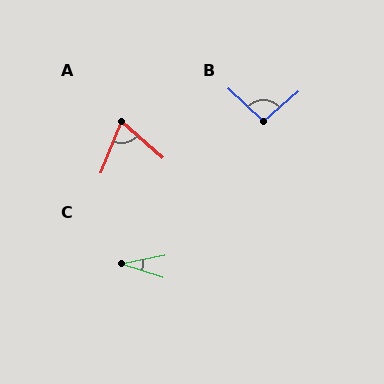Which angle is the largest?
B, at approximately 96 degrees.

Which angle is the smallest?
C, at approximately 29 degrees.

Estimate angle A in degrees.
Approximately 70 degrees.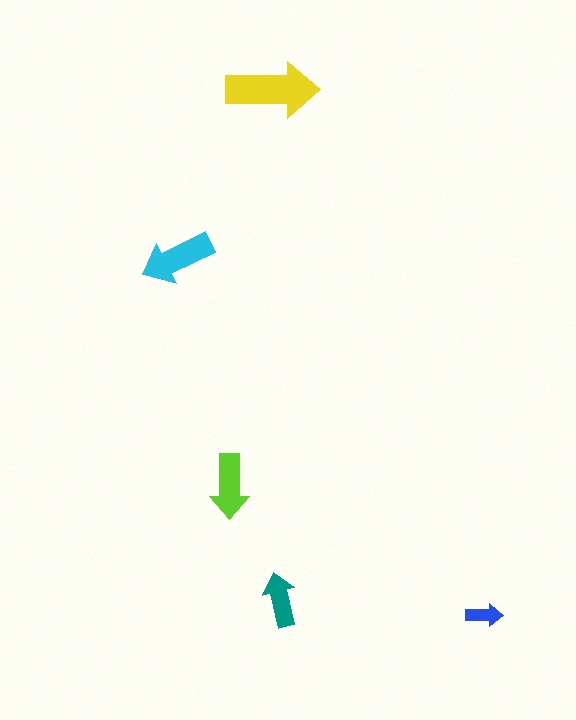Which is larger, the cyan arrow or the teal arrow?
The cyan one.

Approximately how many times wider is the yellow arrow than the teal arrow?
About 1.5 times wider.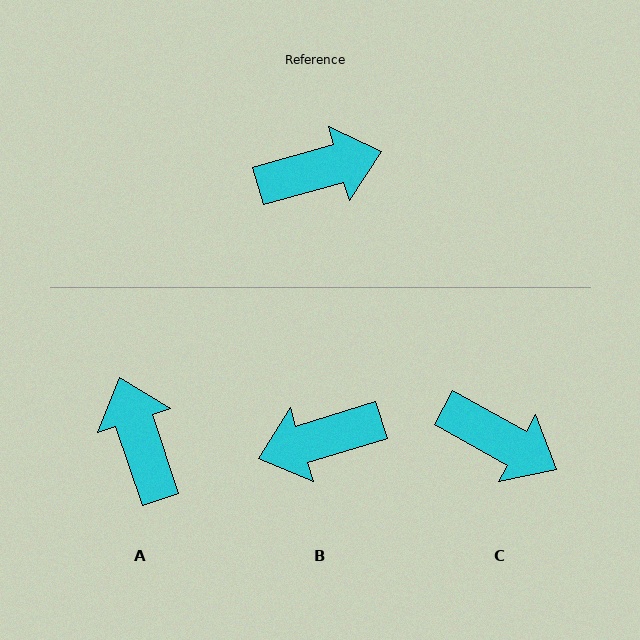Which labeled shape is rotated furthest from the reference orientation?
B, about 178 degrees away.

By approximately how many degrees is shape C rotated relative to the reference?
Approximately 45 degrees clockwise.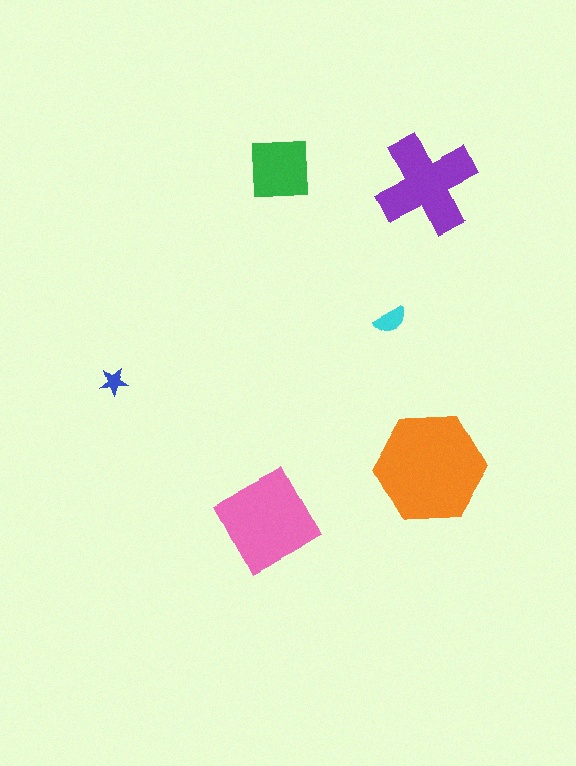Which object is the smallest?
The blue star.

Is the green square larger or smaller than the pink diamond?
Smaller.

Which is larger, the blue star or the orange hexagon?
The orange hexagon.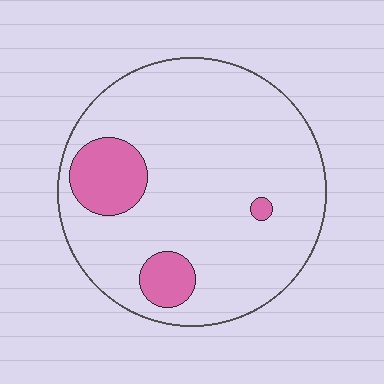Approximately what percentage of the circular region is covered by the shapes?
Approximately 15%.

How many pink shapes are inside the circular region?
3.